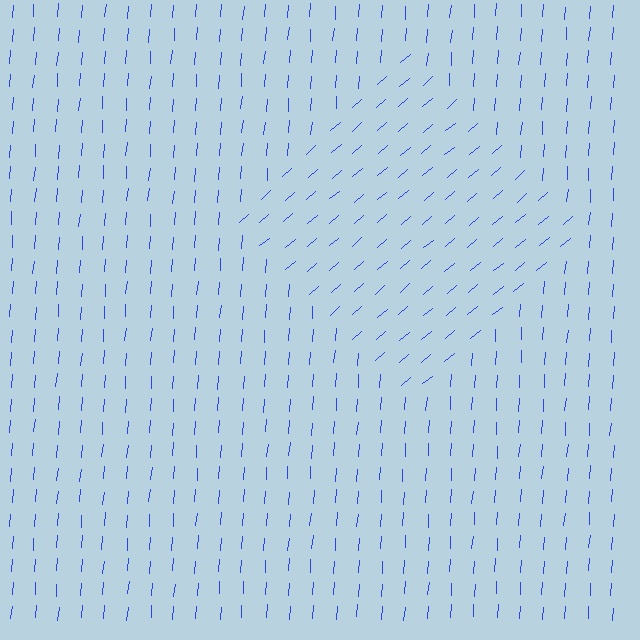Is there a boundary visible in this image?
Yes, there is a texture boundary formed by a change in line orientation.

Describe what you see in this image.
The image is filled with small blue line segments. A diamond region in the image has lines oriented differently from the surrounding lines, creating a visible texture boundary.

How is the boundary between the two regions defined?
The boundary is defined purely by a change in line orientation (approximately 45 degrees difference). All lines are the same color and thickness.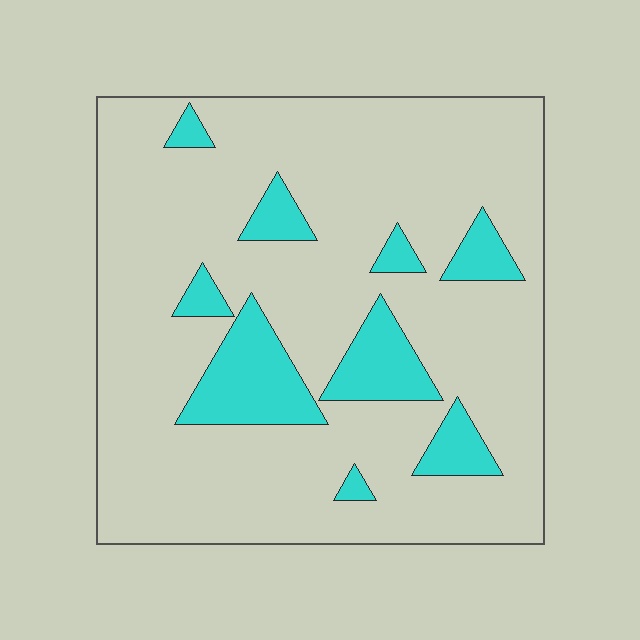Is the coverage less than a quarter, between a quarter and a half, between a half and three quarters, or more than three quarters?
Less than a quarter.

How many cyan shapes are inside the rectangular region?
9.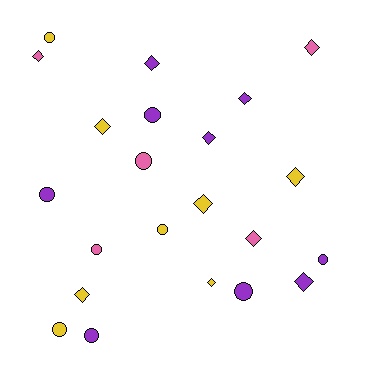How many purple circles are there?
There are 5 purple circles.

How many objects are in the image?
There are 22 objects.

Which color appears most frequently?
Purple, with 9 objects.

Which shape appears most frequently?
Diamond, with 12 objects.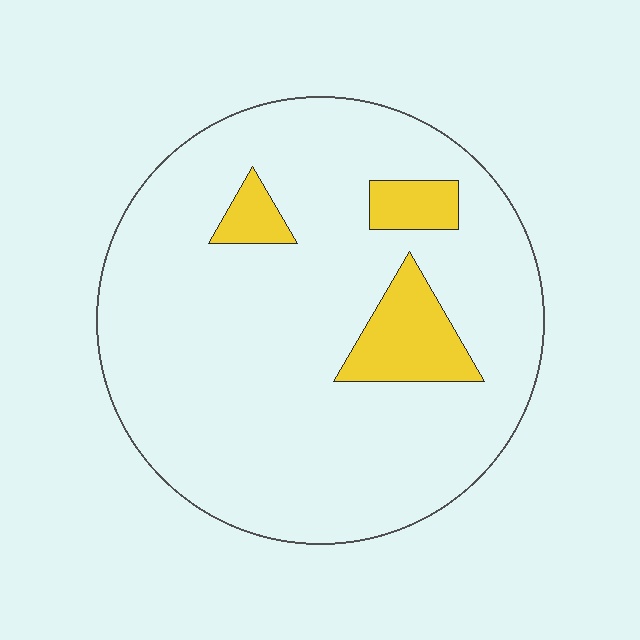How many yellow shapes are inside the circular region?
3.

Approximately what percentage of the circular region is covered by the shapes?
Approximately 10%.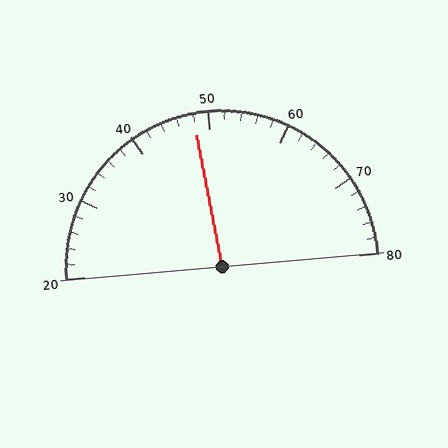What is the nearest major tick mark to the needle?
The nearest major tick mark is 50.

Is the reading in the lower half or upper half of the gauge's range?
The reading is in the lower half of the range (20 to 80).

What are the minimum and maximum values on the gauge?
The gauge ranges from 20 to 80.